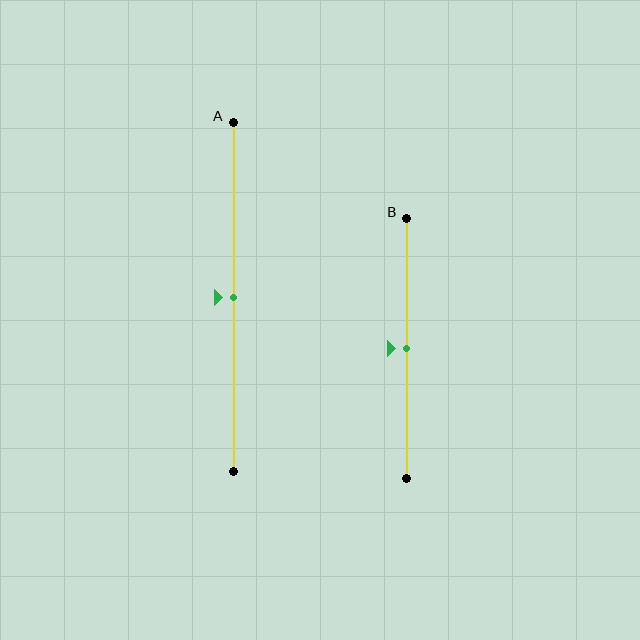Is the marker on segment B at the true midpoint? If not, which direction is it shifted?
Yes, the marker on segment B is at the true midpoint.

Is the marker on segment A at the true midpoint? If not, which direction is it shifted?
Yes, the marker on segment A is at the true midpoint.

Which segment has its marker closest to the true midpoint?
Segment A has its marker closest to the true midpoint.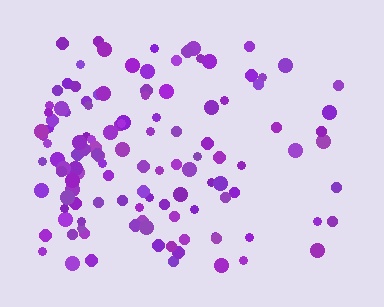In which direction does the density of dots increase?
From right to left, with the left side densest.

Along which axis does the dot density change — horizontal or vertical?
Horizontal.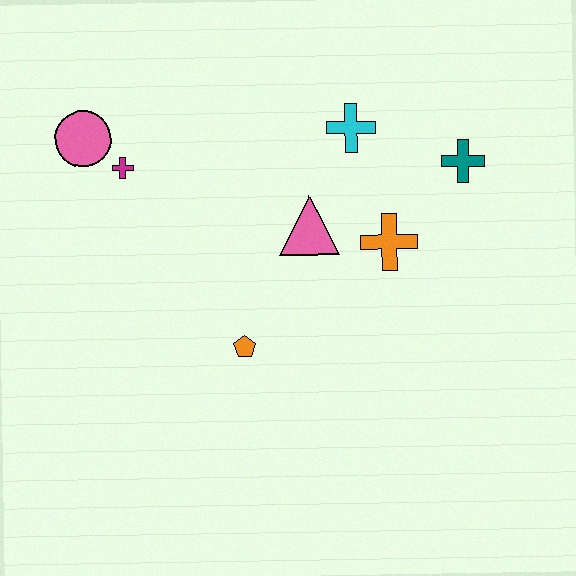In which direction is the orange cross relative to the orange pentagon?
The orange cross is to the right of the orange pentagon.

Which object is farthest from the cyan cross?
The pink circle is farthest from the cyan cross.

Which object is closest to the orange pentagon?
The pink triangle is closest to the orange pentagon.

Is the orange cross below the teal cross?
Yes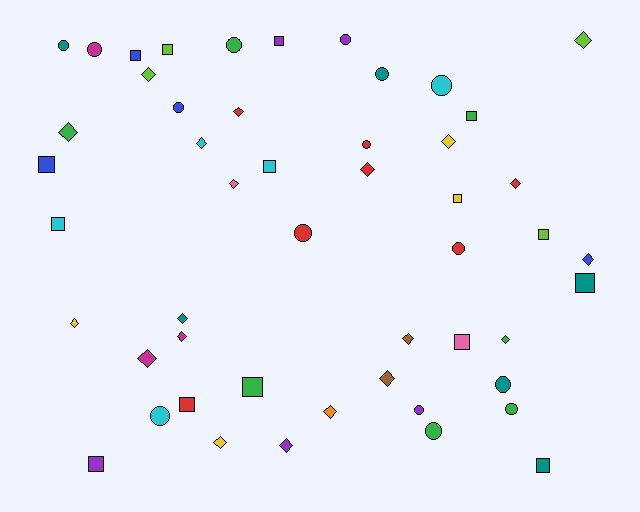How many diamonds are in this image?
There are 20 diamonds.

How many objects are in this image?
There are 50 objects.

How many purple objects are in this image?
There are 5 purple objects.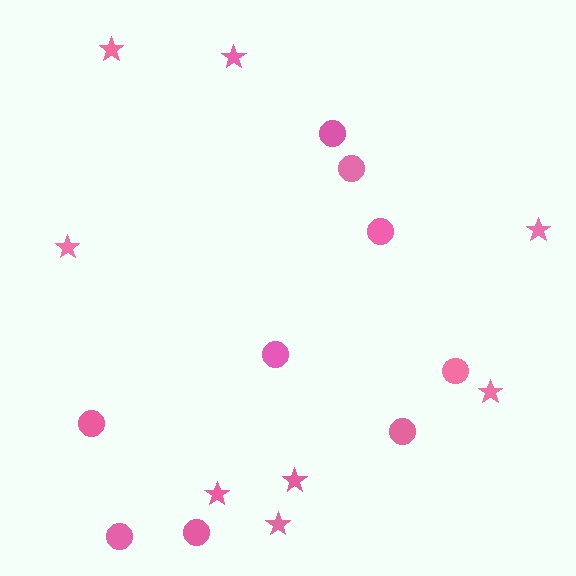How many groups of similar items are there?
There are 2 groups: one group of stars (8) and one group of circles (9).